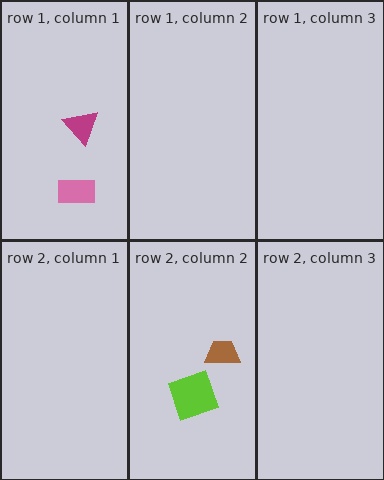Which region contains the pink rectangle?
The row 1, column 1 region.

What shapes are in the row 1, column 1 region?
The magenta triangle, the pink rectangle.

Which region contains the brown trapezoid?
The row 2, column 2 region.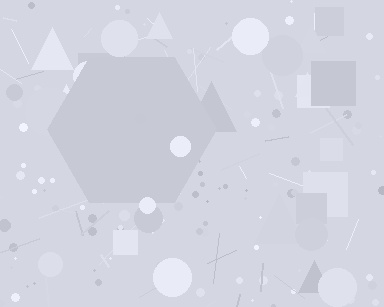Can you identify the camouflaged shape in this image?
The camouflaged shape is a hexagon.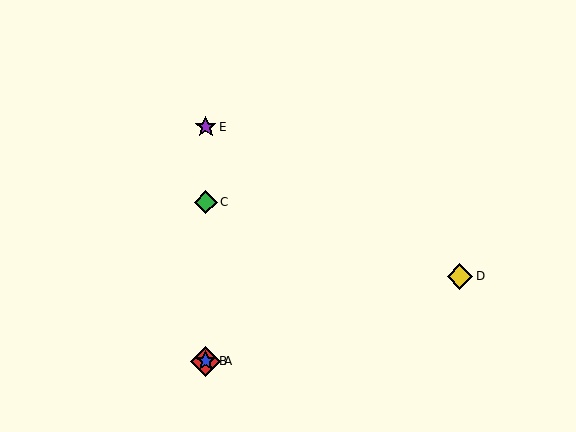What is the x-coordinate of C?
Object C is at x≈206.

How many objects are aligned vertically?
4 objects (A, B, C, E) are aligned vertically.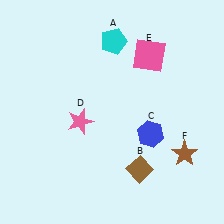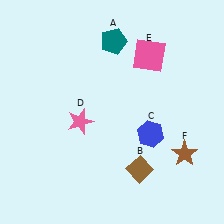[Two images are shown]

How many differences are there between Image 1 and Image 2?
There is 1 difference between the two images.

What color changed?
The pentagon (A) changed from cyan in Image 1 to teal in Image 2.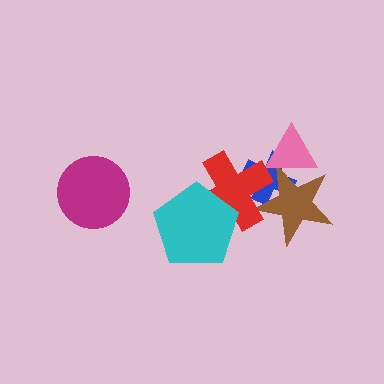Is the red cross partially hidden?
Yes, it is partially covered by another shape.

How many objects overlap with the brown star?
3 objects overlap with the brown star.